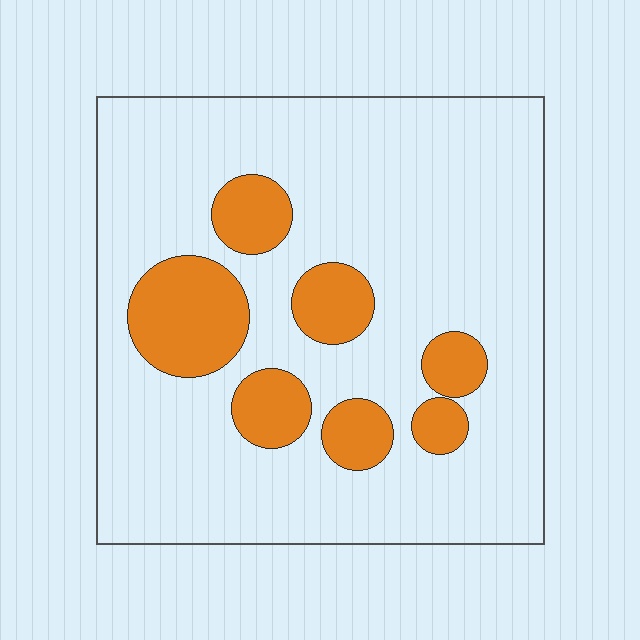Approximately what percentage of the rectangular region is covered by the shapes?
Approximately 20%.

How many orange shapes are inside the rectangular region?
7.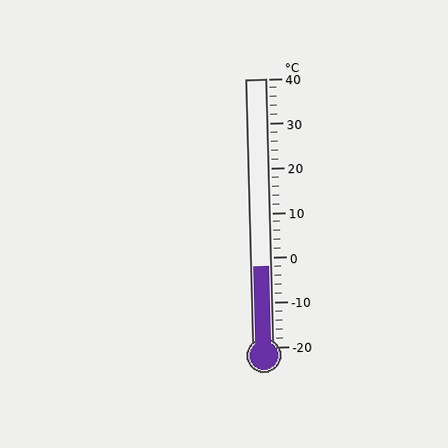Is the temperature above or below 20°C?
The temperature is below 20°C.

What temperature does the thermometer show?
The thermometer shows approximately -2°C.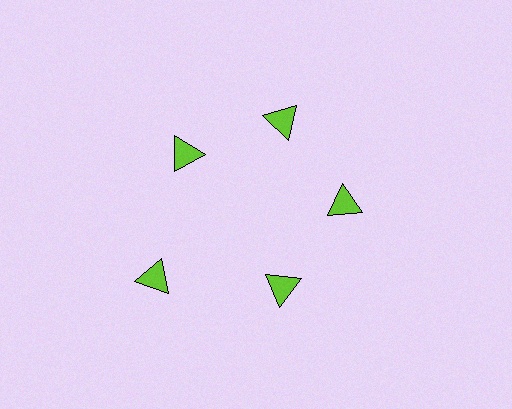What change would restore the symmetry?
The symmetry would be restored by moving it inward, back onto the ring so that all 5 triangles sit at equal angles and equal distance from the center.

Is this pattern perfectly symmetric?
No. The 5 lime triangles are arranged in a ring, but one element near the 8 o'clock position is pushed outward from the center, breaking the 5-fold rotational symmetry.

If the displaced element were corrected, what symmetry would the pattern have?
It would have 5-fold rotational symmetry — the pattern would map onto itself every 72 degrees.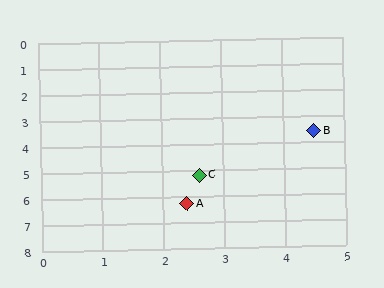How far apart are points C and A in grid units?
Points C and A are about 1.1 grid units apart.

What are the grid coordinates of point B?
Point B is at approximately (4.5, 3.6).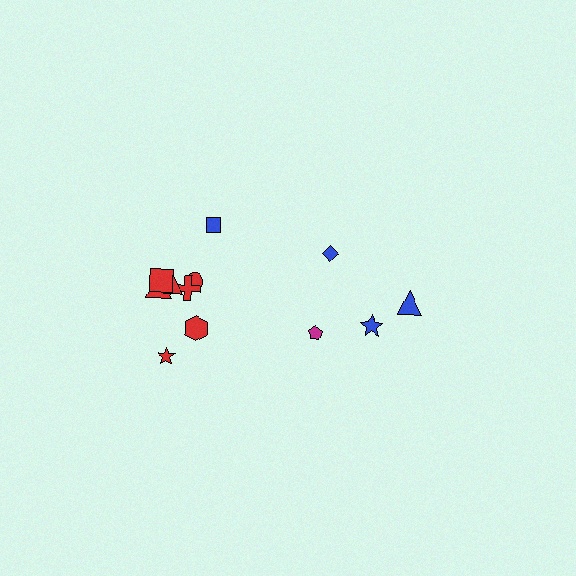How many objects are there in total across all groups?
There are 12 objects.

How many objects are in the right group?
There are 4 objects.